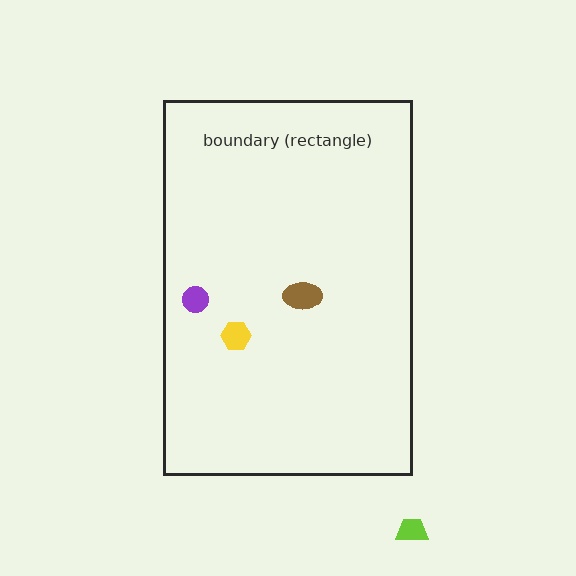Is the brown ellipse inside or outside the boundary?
Inside.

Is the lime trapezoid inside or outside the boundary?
Outside.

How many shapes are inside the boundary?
3 inside, 1 outside.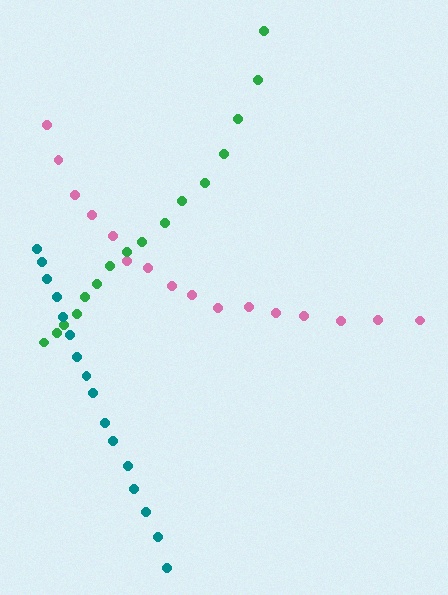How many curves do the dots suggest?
There are 3 distinct paths.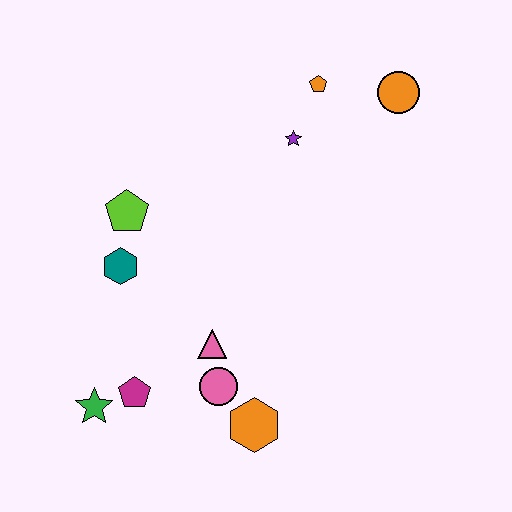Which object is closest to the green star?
The magenta pentagon is closest to the green star.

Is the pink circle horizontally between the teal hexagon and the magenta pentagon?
No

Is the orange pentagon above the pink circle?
Yes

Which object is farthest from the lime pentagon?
The orange circle is farthest from the lime pentagon.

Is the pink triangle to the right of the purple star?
No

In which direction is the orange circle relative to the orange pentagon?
The orange circle is to the right of the orange pentagon.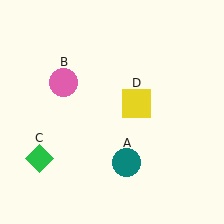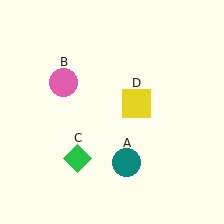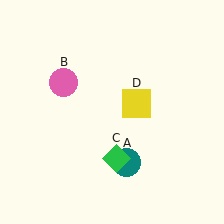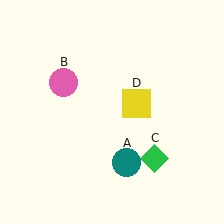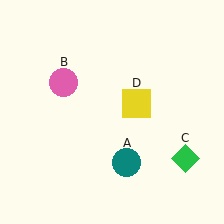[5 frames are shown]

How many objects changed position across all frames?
1 object changed position: green diamond (object C).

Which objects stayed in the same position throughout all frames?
Teal circle (object A) and pink circle (object B) and yellow square (object D) remained stationary.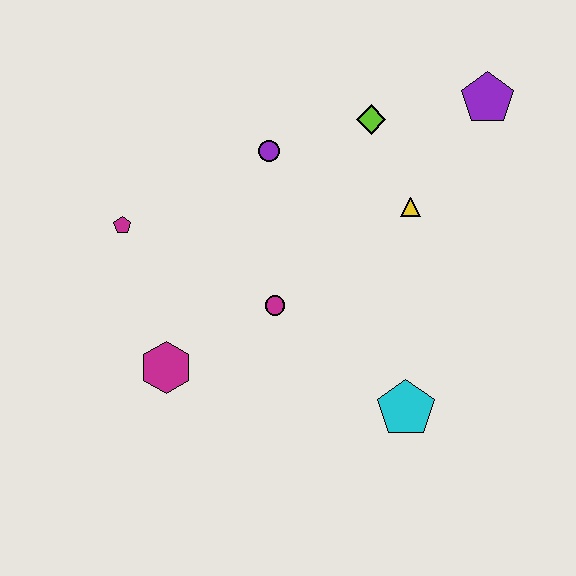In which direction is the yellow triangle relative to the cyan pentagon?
The yellow triangle is above the cyan pentagon.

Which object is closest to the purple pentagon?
The lime diamond is closest to the purple pentagon.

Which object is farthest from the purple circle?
The cyan pentagon is farthest from the purple circle.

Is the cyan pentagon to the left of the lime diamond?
No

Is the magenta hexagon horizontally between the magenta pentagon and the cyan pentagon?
Yes